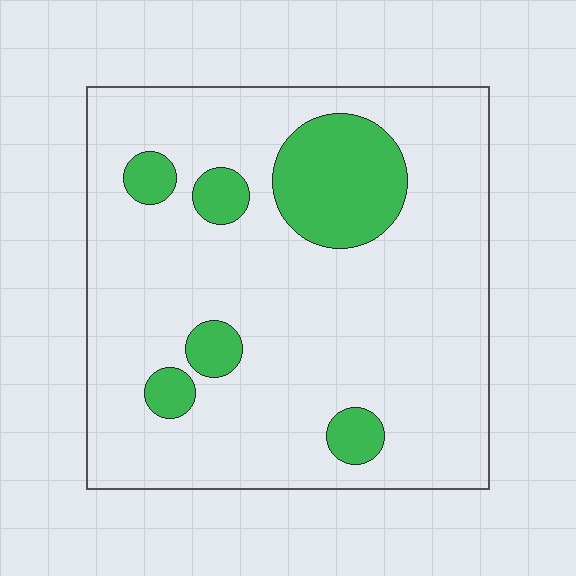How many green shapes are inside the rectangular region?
6.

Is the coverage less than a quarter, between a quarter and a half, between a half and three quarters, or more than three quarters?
Less than a quarter.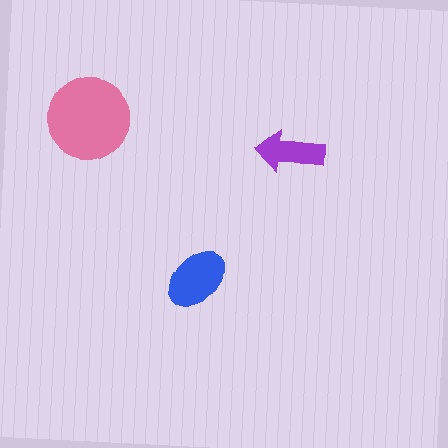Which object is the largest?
The pink circle.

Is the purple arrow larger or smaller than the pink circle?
Smaller.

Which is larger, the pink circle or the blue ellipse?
The pink circle.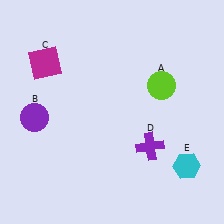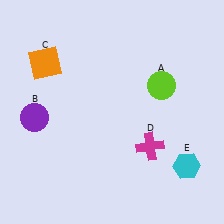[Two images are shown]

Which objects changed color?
C changed from magenta to orange. D changed from purple to magenta.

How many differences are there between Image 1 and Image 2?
There are 2 differences between the two images.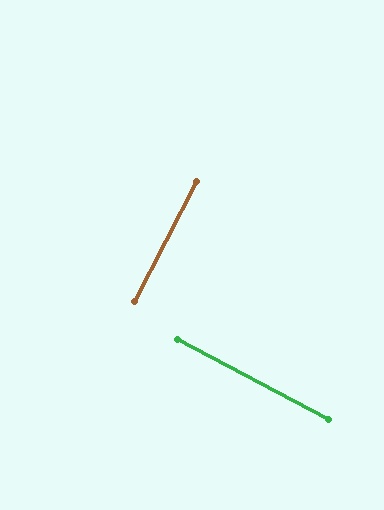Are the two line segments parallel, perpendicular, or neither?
Perpendicular — they meet at approximately 89°.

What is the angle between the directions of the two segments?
Approximately 89 degrees.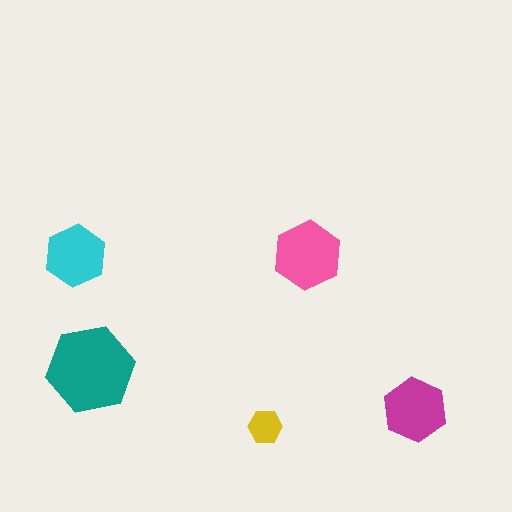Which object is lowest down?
The yellow hexagon is bottommost.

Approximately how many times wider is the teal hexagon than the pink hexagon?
About 1.5 times wider.